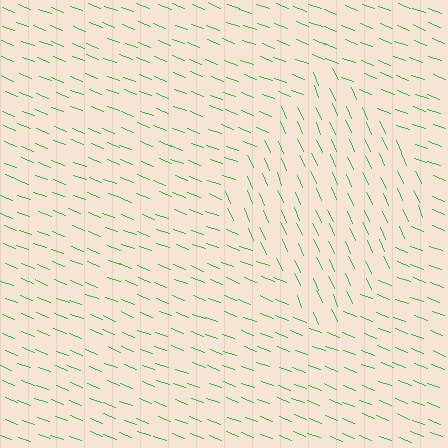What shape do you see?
I see a diamond.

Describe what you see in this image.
The image is filled with small green line segments. A diamond region in the image has lines oriented differently from the surrounding lines, creating a visible texture boundary.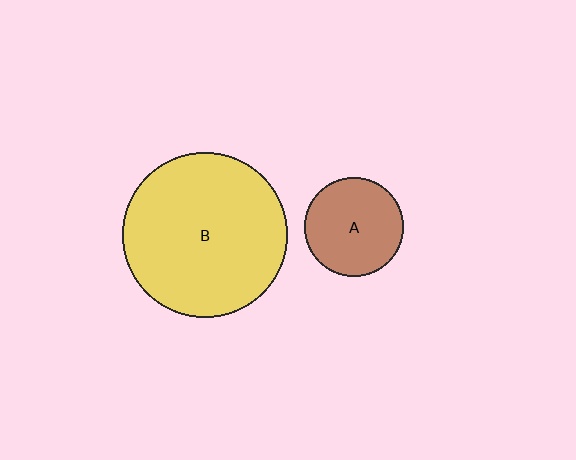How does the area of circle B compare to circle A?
Approximately 2.8 times.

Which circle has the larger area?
Circle B (yellow).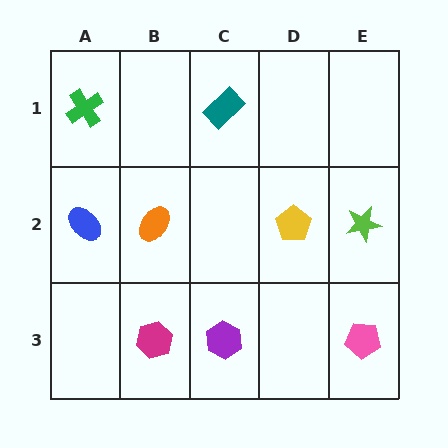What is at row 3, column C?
A purple hexagon.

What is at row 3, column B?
A magenta hexagon.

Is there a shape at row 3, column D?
No, that cell is empty.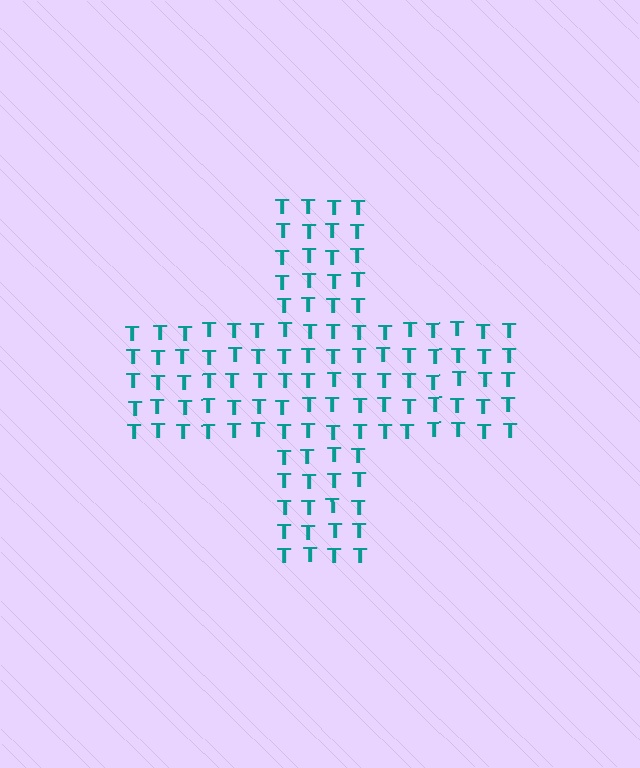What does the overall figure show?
The overall figure shows a cross.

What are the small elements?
The small elements are letter T's.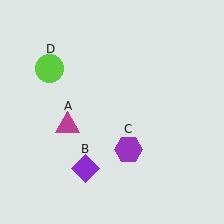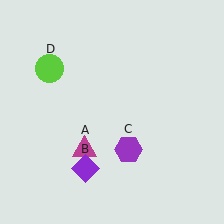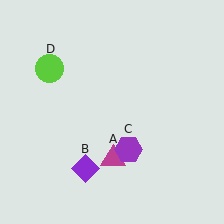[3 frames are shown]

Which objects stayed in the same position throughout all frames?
Purple diamond (object B) and purple hexagon (object C) and lime circle (object D) remained stationary.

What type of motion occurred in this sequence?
The magenta triangle (object A) rotated counterclockwise around the center of the scene.